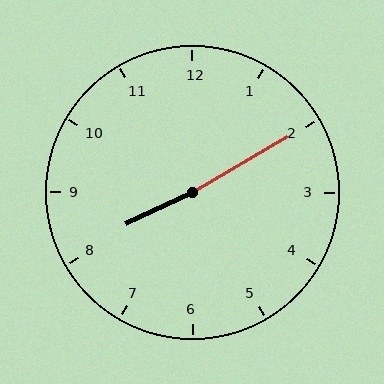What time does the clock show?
8:10.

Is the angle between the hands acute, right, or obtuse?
It is obtuse.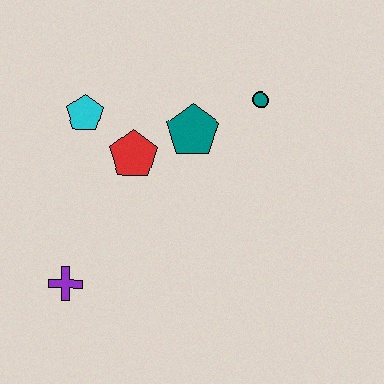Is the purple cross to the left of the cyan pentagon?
Yes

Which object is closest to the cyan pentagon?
The red pentagon is closest to the cyan pentagon.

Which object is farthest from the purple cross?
The teal circle is farthest from the purple cross.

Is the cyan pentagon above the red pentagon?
Yes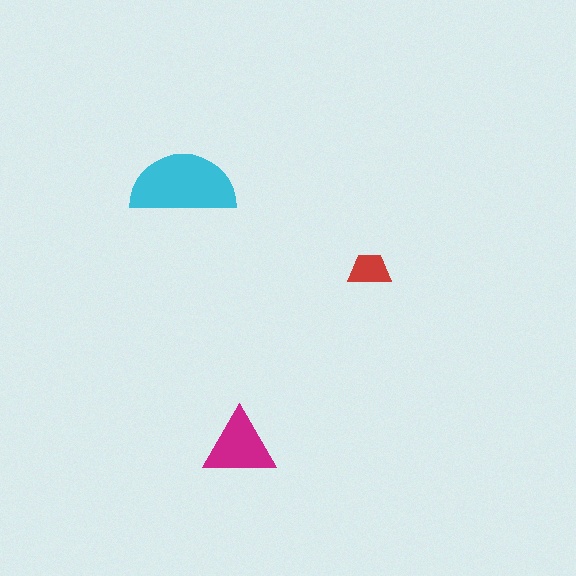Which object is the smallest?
The red trapezoid.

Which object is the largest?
The cyan semicircle.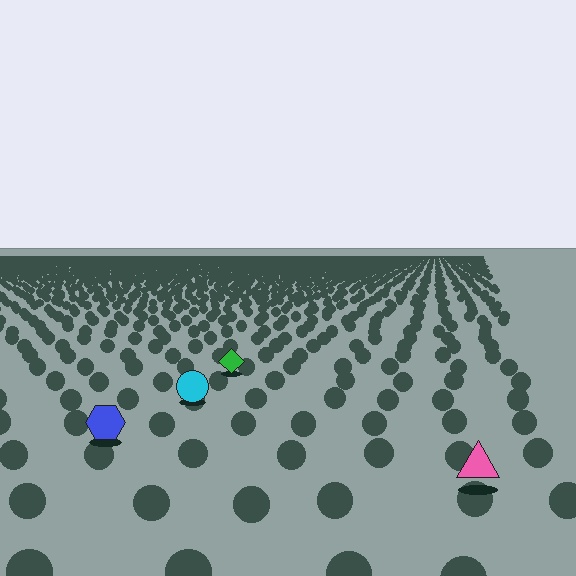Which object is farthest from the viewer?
The green diamond is farthest from the viewer. It appears smaller and the ground texture around it is denser.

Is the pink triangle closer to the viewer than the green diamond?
Yes. The pink triangle is closer — you can tell from the texture gradient: the ground texture is coarser near it.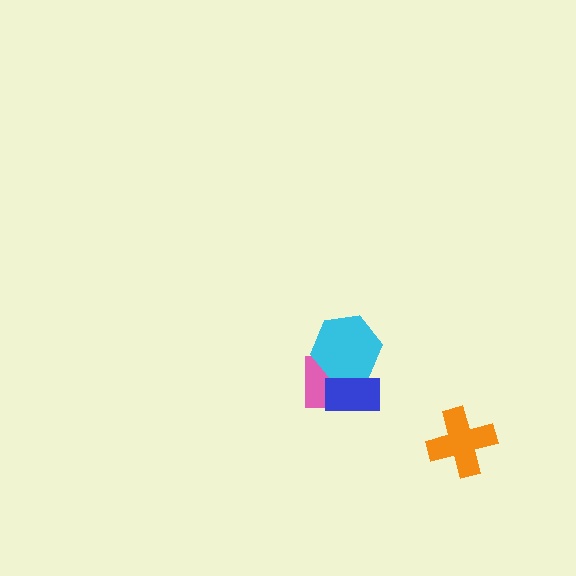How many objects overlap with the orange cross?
0 objects overlap with the orange cross.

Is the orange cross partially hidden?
No, no other shape covers it.